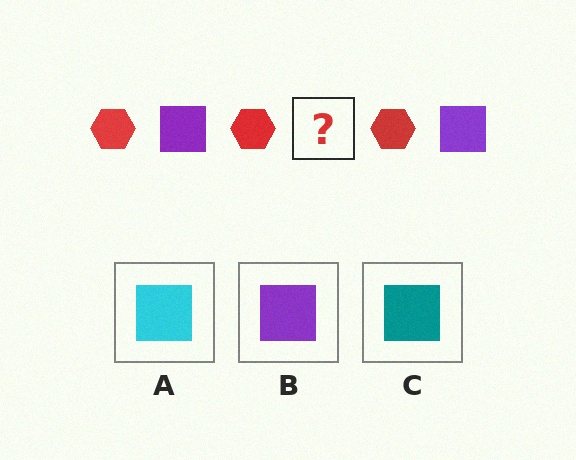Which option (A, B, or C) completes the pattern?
B.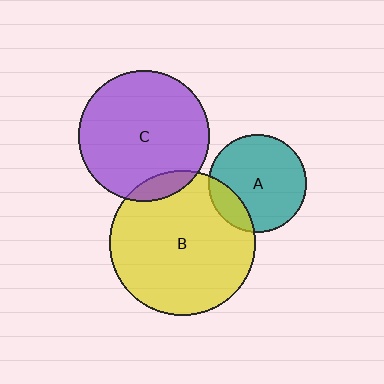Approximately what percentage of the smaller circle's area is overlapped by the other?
Approximately 15%.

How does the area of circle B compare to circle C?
Approximately 1.2 times.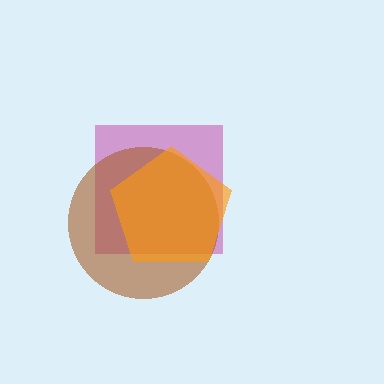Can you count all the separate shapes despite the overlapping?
Yes, there are 3 separate shapes.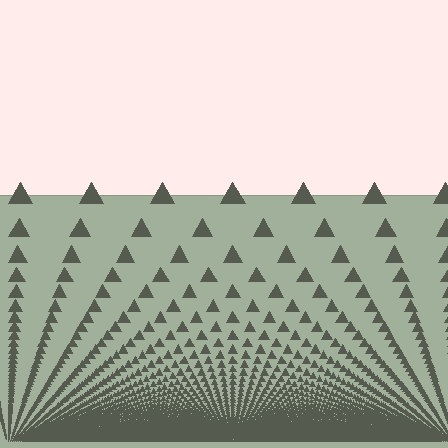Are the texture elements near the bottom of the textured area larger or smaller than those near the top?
Smaller. The gradient is inverted — elements near the bottom are smaller and denser.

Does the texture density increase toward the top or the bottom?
Density increases toward the bottom.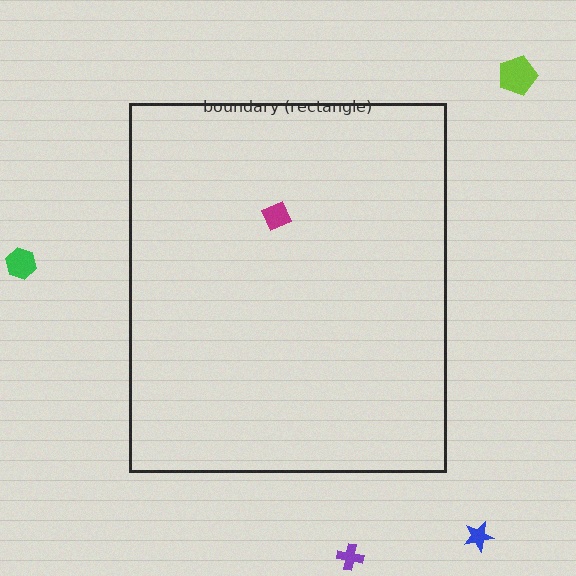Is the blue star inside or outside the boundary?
Outside.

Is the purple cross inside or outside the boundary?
Outside.